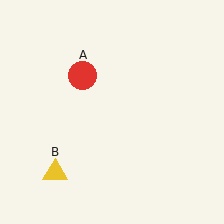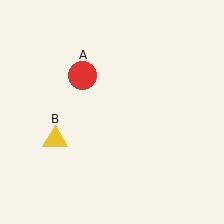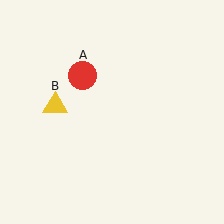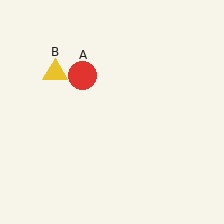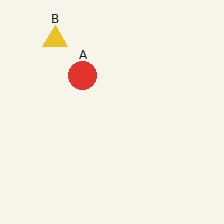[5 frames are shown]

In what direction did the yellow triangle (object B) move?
The yellow triangle (object B) moved up.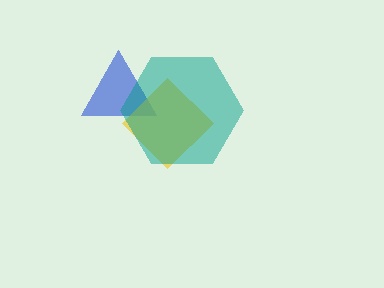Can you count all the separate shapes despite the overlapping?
Yes, there are 3 separate shapes.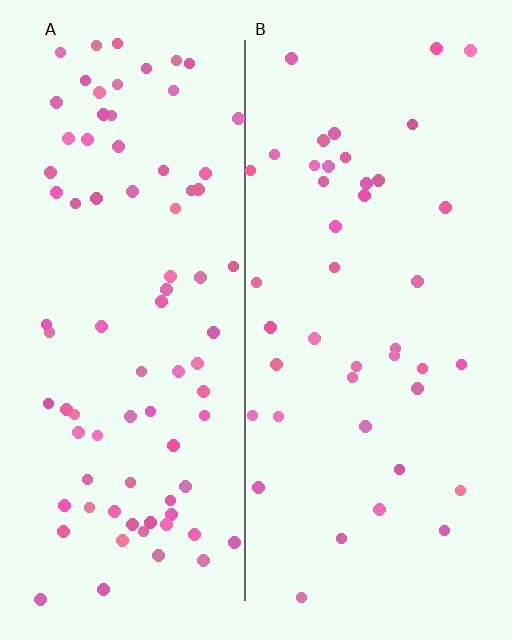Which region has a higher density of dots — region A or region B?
A (the left).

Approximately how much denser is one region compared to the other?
Approximately 1.9× — region A over region B.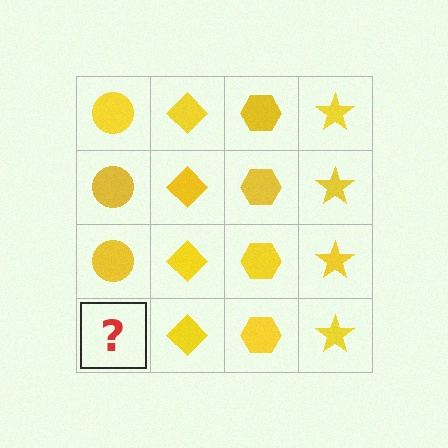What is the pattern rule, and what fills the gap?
The rule is that each column has a consistent shape. The gap should be filled with a yellow circle.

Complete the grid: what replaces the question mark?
The question mark should be replaced with a yellow circle.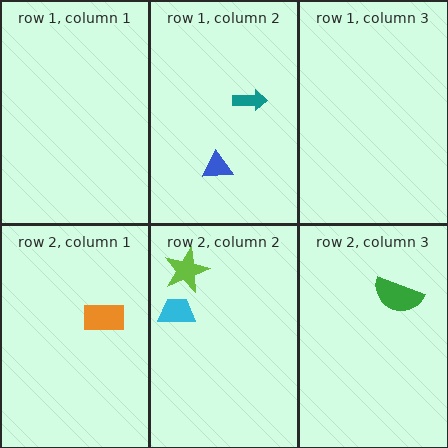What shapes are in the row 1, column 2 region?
The teal arrow, the blue triangle.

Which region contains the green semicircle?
The row 2, column 3 region.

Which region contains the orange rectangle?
The row 2, column 1 region.